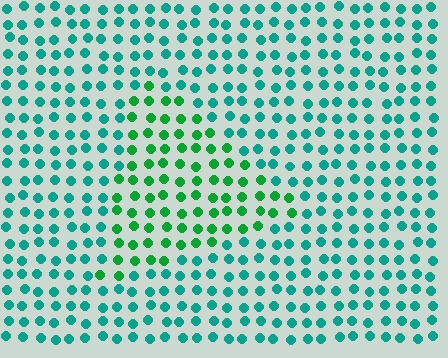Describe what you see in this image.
The image is filled with small teal elements in a uniform arrangement. A triangle-shaped region is visible where the elements are tinted to a slightly different hue, forming a subtle color boundary.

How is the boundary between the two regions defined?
The boundary is defined purely by a slight shift in hue (about 36 degrees). Spacing, size, and orientation are identical on both sides.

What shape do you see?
I see a triangle.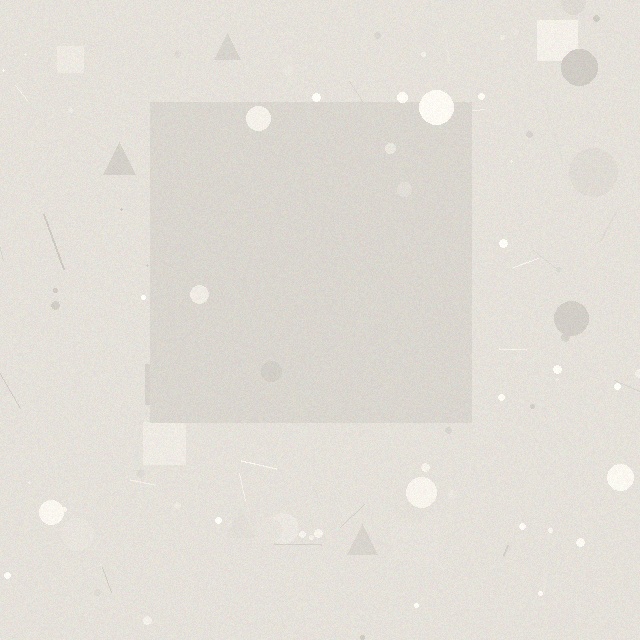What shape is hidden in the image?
A square is hidden in the image.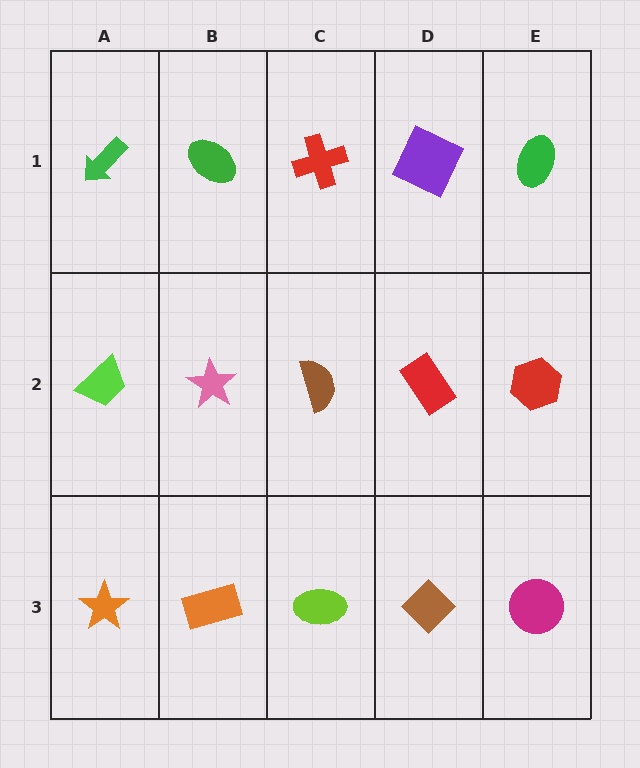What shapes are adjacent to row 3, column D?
A red rectangle (row 2, column D), a lime ellipse (row 3, column C), a magenta circle (row 3, column E).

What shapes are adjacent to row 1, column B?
A pink star (row 2, column B), a green arrow (row 1, column A), a red cross (row 1, column C).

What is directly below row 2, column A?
An orange star.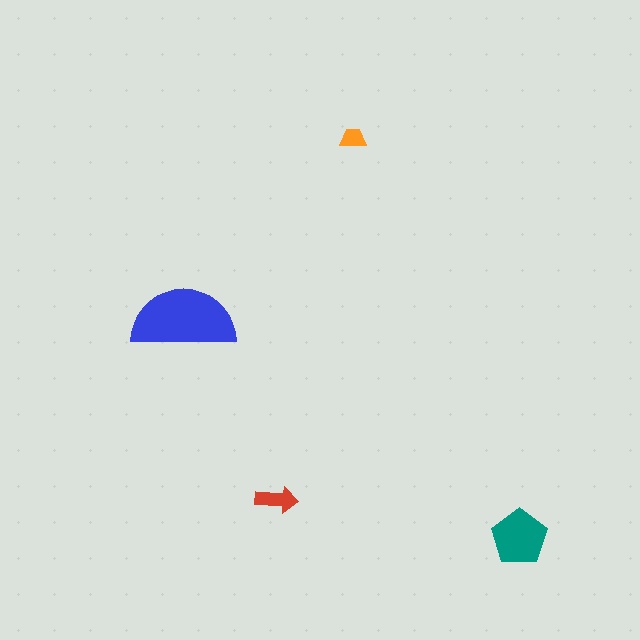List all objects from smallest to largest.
The orange trapezoid, the red arrow, the teal pentagon, the blue semicircle.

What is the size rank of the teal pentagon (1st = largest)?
2nd.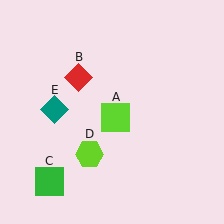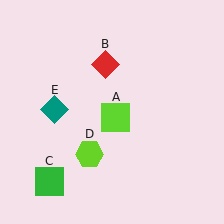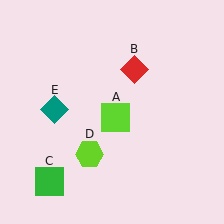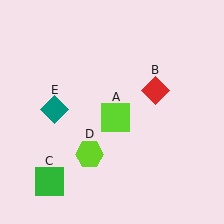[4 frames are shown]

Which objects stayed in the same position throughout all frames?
Lime square (object A) and green square (object C) and lime hexagon (object D) and teal diamond (object E) remained stationary.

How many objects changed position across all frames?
1 object changed position: red diamond (object B).